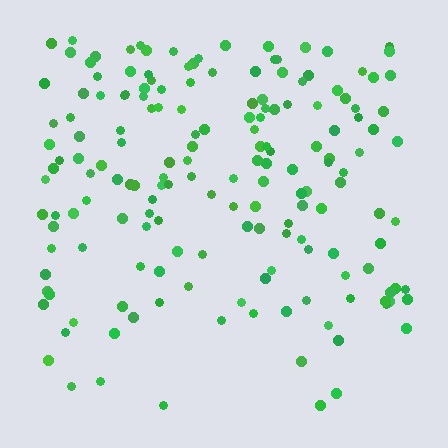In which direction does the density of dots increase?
From bottom to top, with the top side densest.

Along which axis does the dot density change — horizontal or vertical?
Vertical.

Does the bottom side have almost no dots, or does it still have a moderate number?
Still a moderate number, just noticeably fewer than the top.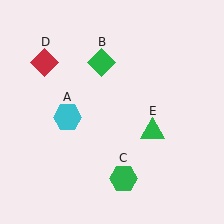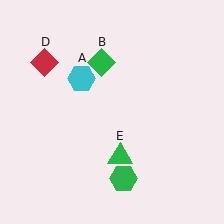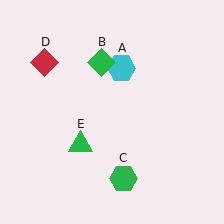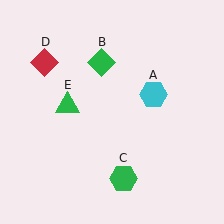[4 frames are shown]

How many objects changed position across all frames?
2 objects changed position: cyan hexagon (object A), green triangle (object E).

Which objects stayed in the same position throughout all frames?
Green diamond (object B) and green hexagon (object C) and red diamond (object D) remained stationary.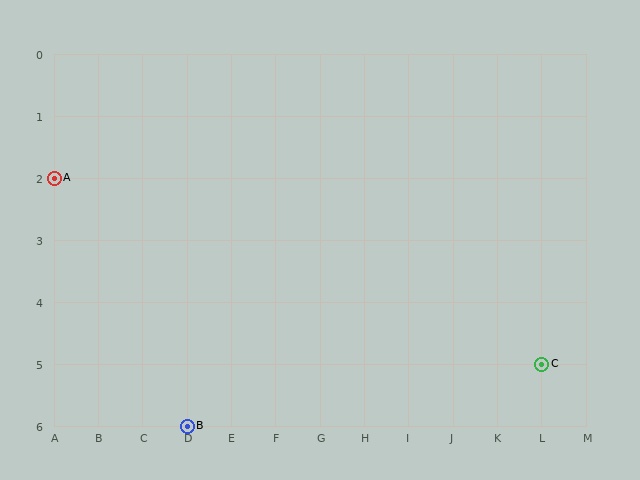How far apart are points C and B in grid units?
Points C and B are 8 columns and 1 row apart (about 8.1 grid units diagonally).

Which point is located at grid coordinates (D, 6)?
Point B is at (D, 6).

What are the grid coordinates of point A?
Point A is at grid coordinates (A, 2).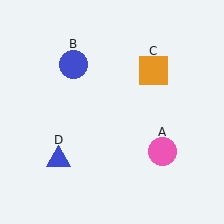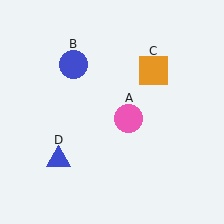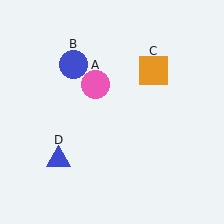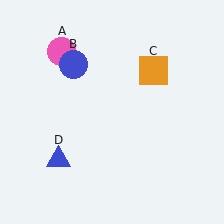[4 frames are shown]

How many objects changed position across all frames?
1 object changed position: pink circle (object A).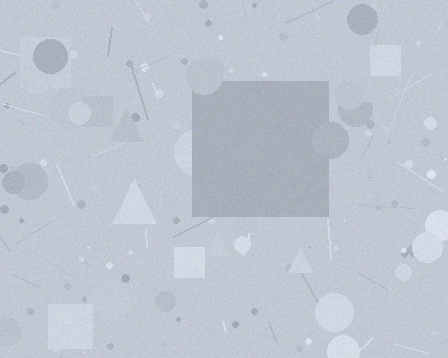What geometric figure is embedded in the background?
A square is embedded in the background.